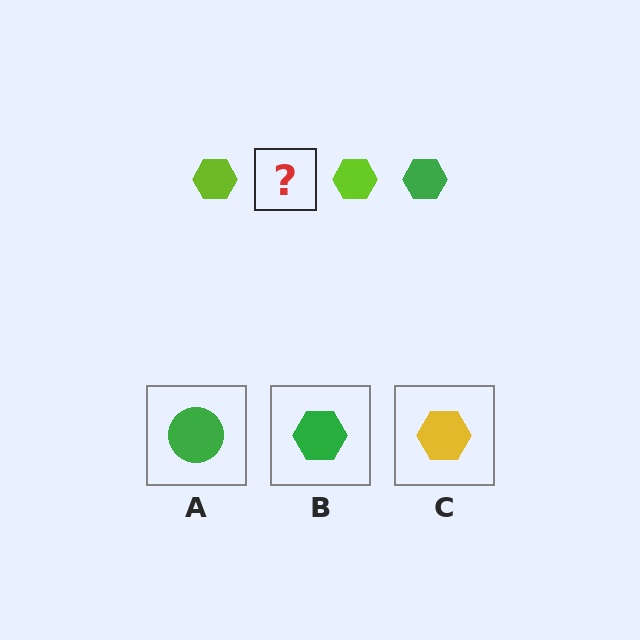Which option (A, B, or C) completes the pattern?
B.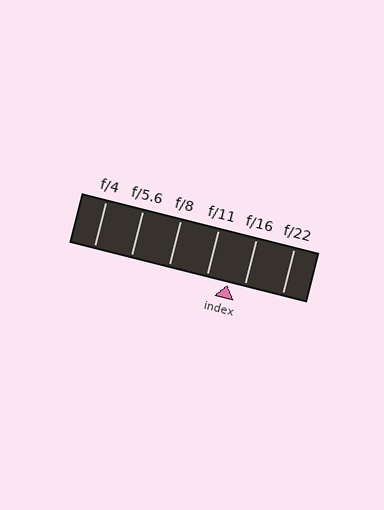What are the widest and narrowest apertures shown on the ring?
The widest aperture shown is f/4 and the narrowest is f/22.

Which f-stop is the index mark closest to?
The index mark is closest to f/16.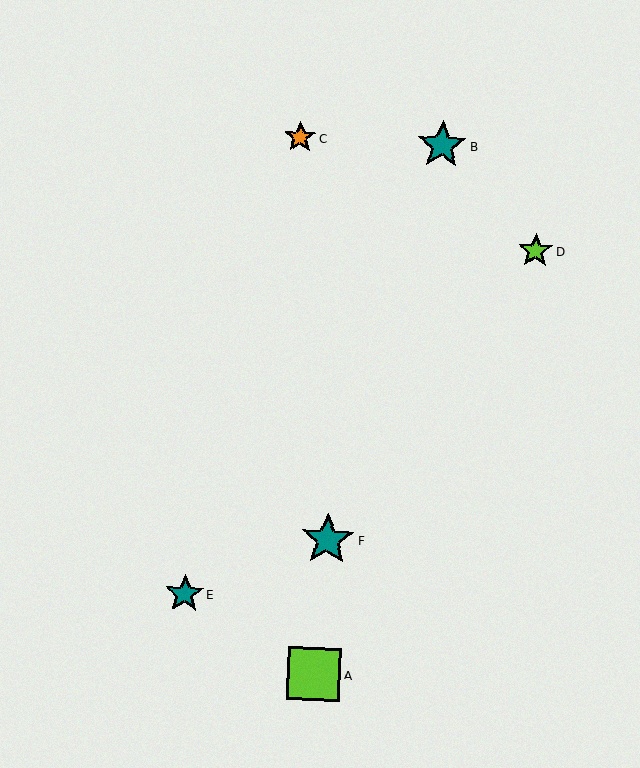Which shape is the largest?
The teal star (labeled F) is the largest.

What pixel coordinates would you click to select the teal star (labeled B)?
Click at (442, 145) to select the teal star B.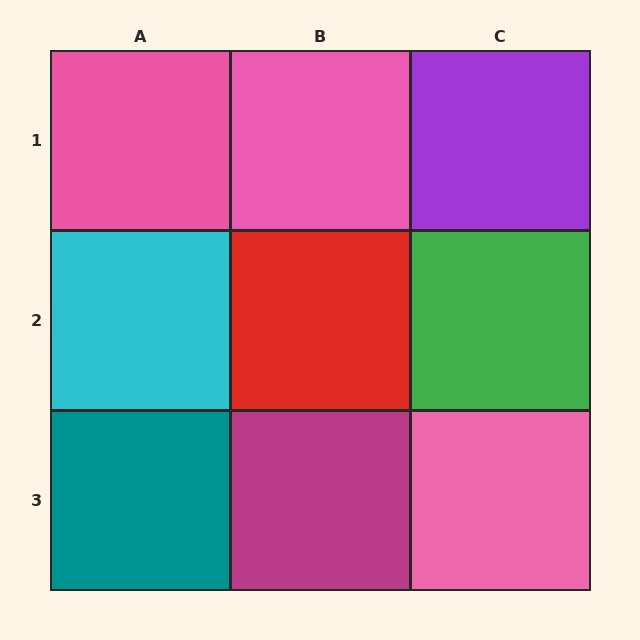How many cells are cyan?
1 cell is cyan.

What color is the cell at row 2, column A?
Cyan.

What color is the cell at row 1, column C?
Purple.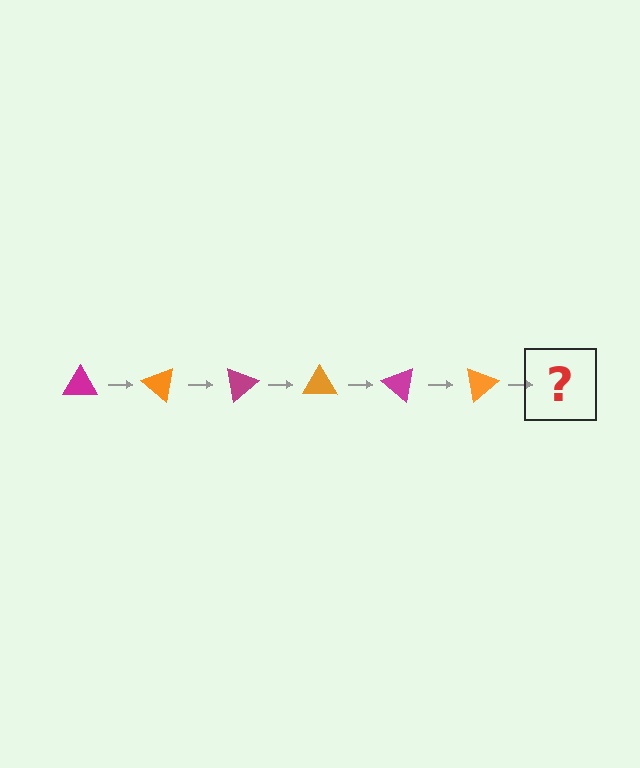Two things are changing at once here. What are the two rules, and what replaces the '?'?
The two rules are that it rotates 40 degrees each step and the color cycles through magenta and orange. The '?' should be a magenta triangle, rotated 240 degrees from the start.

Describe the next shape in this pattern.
It should be a magenta triangle, rotated 240 degrees from the start.